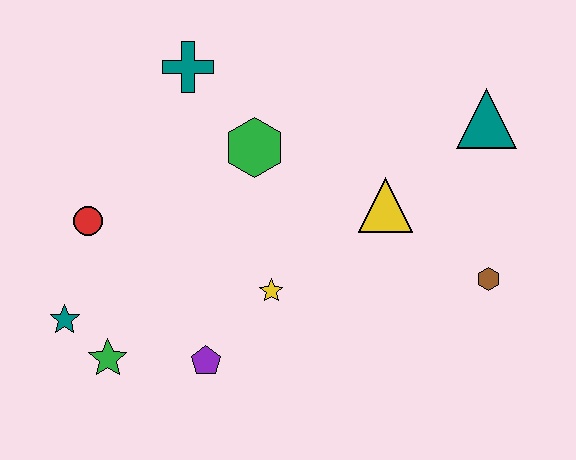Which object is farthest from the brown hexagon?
The teal star is farthest from the brown hexagon.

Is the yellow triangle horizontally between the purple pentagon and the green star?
No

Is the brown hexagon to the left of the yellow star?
No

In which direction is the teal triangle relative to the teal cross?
The teal triangle is to the right of the teal cross.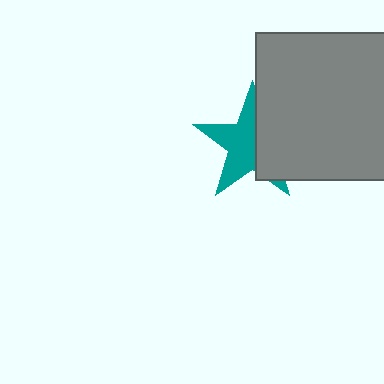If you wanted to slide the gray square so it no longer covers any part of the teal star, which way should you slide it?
Slide it right — that is the most direct way to separate the two shapes.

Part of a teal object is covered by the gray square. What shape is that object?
It is a star.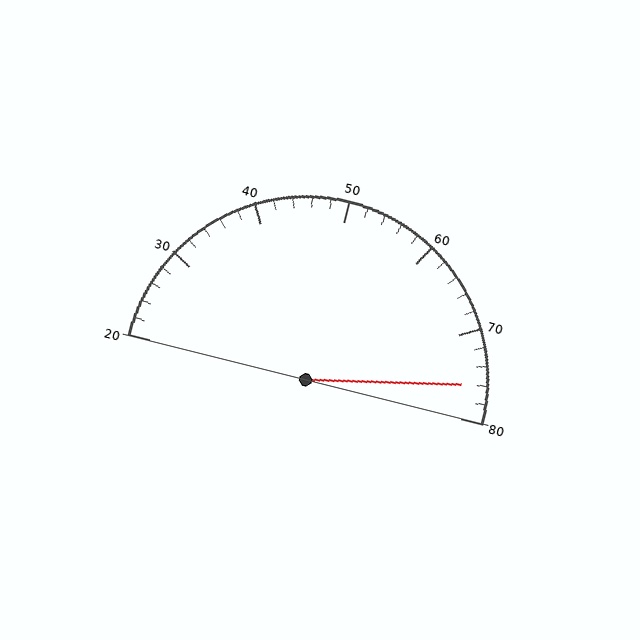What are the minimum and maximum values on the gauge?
The gauge ranges from 20 to 80.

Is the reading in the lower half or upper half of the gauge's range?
The reading is in the upper half of the range (20 to 80).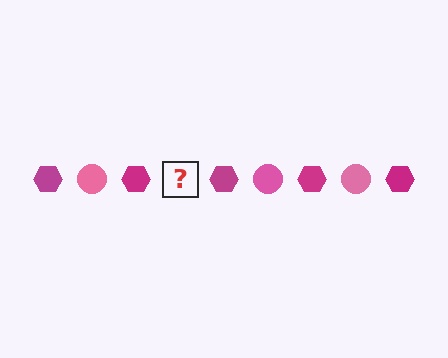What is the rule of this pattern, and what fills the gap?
The rule is that the pattern alternates between magenta hexagon and pink circle. The gap should be filled with a pink circle.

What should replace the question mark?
The question mark should be replaced with a pink circle.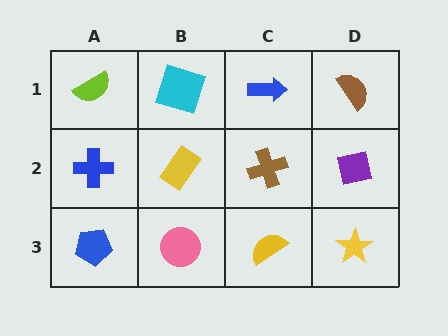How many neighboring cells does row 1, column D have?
2.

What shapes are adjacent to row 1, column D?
A purple square (row 2, column D), a blue arrow (row 1, column C).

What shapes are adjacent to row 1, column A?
A blue cross (row 2, column A), a cyan square (row 1, column B).